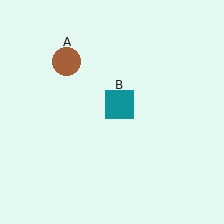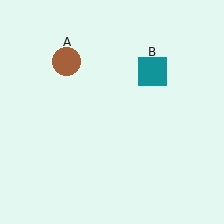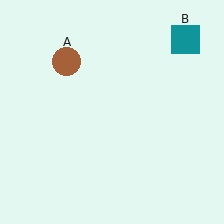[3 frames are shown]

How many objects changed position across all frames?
1 object changed position: teal square (object B).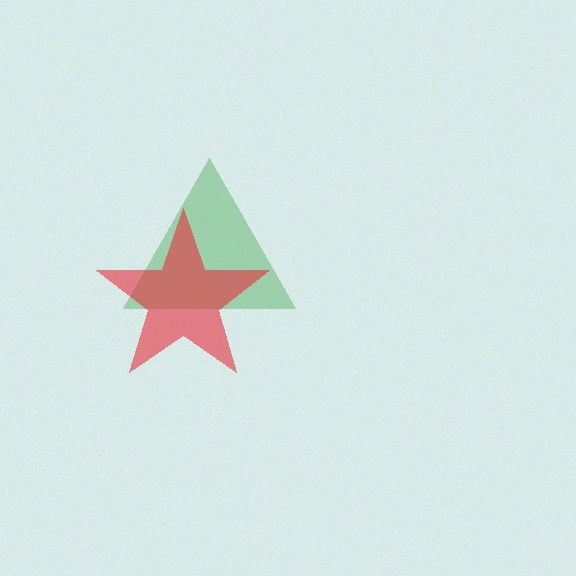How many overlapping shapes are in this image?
There are 2 overlapping shapes in the image.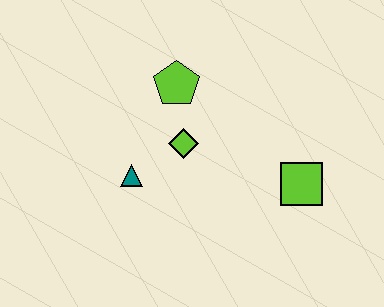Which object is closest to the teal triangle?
The lime diamond is closest to the teal triangle.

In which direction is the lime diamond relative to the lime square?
The lime diamond is to the left of the lime square.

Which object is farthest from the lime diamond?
The lime square is farthest from the lime diamond.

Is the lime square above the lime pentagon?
No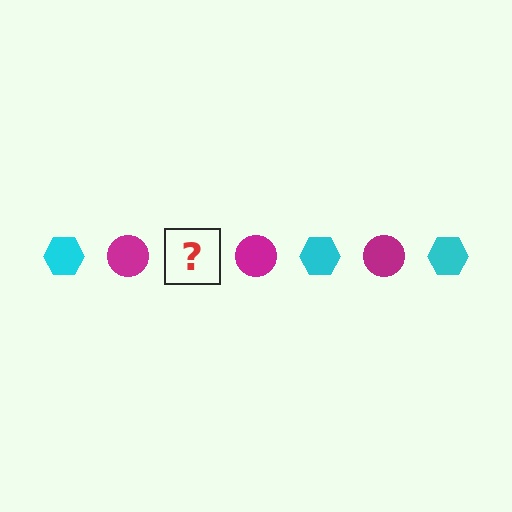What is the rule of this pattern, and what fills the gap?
The rule is that the pattern alternates between cyan hexagon and magenta circle. The gap should be filled with a cyan hexagon.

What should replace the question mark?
The question mark should be replaced with a cyan hexagon.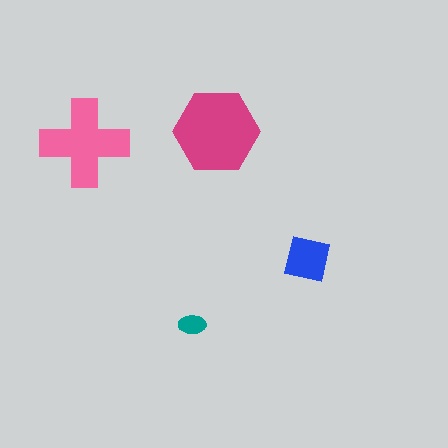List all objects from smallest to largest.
The teal ellipse, the blue square, the pink cross, the magenta hexagon.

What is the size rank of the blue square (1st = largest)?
3rd.